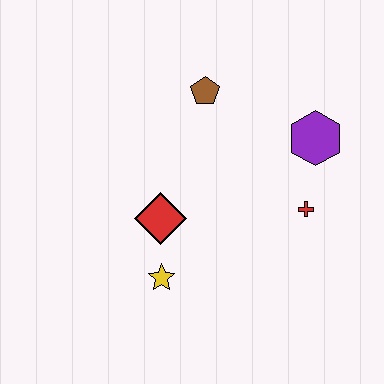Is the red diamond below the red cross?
Yes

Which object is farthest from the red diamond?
The purple hexagon is farthest from the red diamond.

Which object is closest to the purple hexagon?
The red cross is closest to the purple hexagon.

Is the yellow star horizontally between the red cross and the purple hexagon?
No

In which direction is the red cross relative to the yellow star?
The red cross is to the right of the yellow star.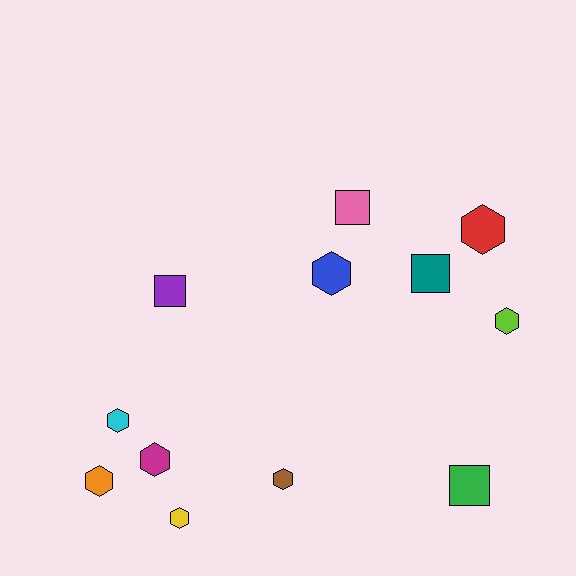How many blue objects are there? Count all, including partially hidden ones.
There is 1 blue object.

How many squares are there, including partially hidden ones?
There are 4 squares.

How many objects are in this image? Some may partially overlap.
There are 12 objects.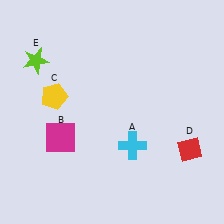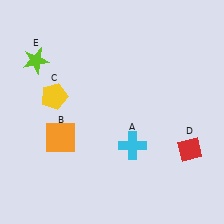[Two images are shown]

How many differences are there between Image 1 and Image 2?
There is 1 difference between the two images.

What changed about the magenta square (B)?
In Image 1, B is magenta. In Image 2, it changed to orange.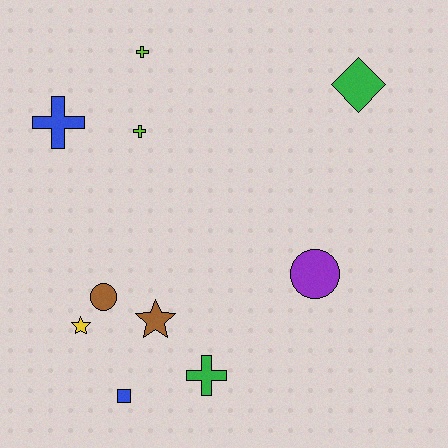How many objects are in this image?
There are 10 objects.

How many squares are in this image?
There is 1 square.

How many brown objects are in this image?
There are 2 brown objects.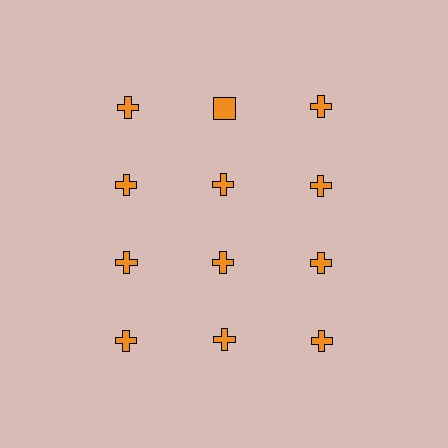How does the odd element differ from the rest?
It has a different shape: square instead of cross.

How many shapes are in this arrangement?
There are 12 shapes arranged in a grid pattern.